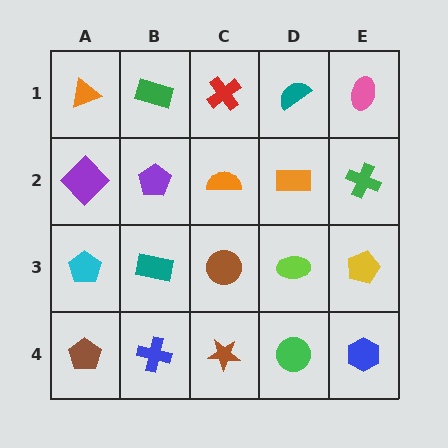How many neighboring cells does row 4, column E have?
2.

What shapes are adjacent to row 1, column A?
A purple diamond (row 2, column A), a green rectangle (row 1, column B).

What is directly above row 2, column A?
An orange triangle.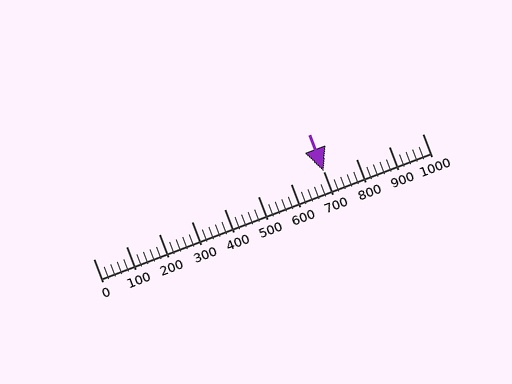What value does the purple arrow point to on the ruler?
The purple arrow points to approximately 700.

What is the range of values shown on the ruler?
The ruler shows values from 0 to 1000.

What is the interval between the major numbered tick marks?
The major tick marks are spaced 100 units apart.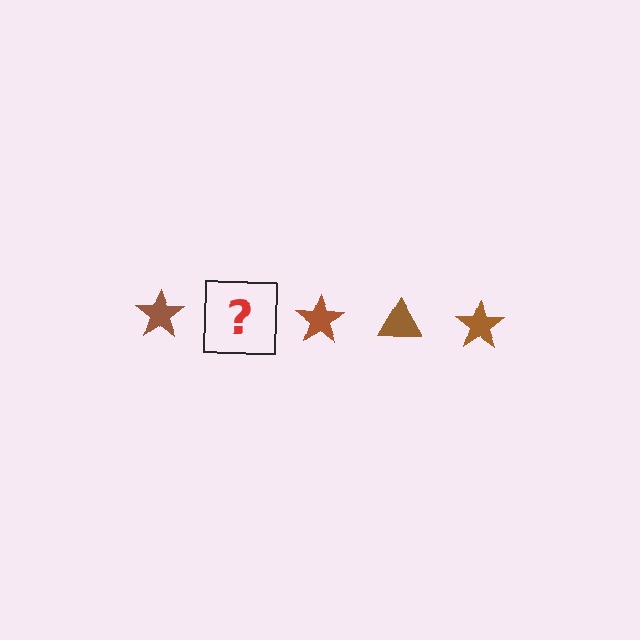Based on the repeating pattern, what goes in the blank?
The blank should be a brown triangle.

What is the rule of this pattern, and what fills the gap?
The rule is that the pattern cycles through star, triangle shapes in brown. The gap should be filled with a brown triangle.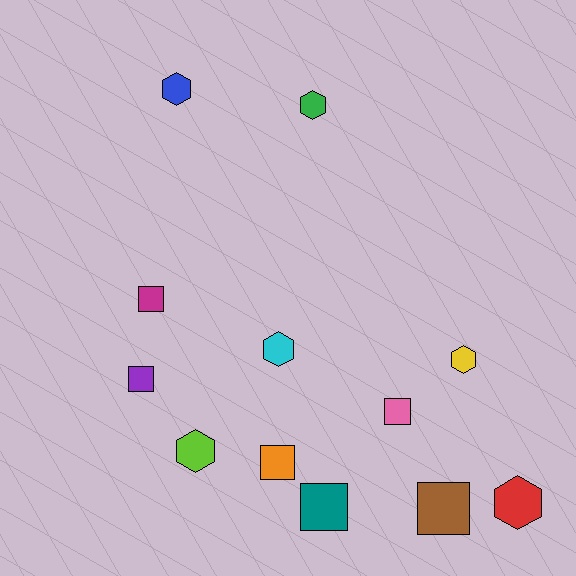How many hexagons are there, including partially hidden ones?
There are 6 hexagons.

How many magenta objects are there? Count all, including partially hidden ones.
There is 1 magenta object.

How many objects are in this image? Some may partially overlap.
There are 12 objects.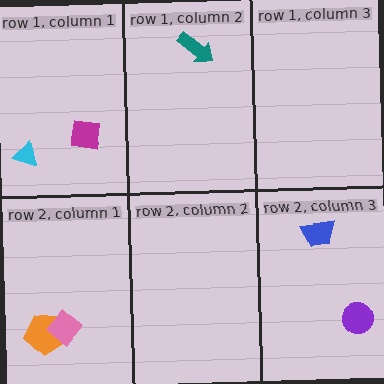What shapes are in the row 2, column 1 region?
The orange pentagon, the pink diamond.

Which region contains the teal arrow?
The row 1, column 2 region.